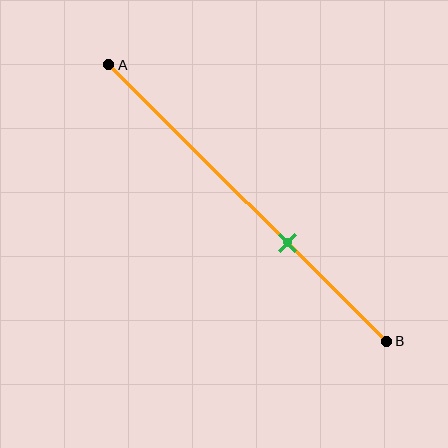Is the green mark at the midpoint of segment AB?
No, the mark is at about 65% from A, not at the 50% midpoint.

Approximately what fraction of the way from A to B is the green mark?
The green mark is approximately 65% of the way from A to B.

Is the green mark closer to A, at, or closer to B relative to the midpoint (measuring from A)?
The green mark is closer to point B than the midpoint of segment AB.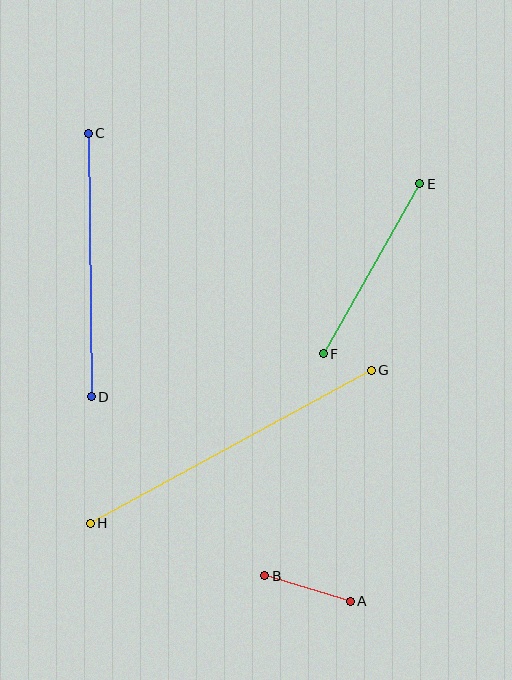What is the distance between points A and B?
The distance is approximately 89 pixels.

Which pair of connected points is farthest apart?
Points G and H are farthest apart.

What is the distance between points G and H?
The distance is approximately 320 pixels.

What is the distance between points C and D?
The distance is approximately 264 pixels.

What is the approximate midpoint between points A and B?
The midpoint is at approximately (307, 588) pixels.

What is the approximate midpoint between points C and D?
The midpoint is at approximately (90, 265) pixels.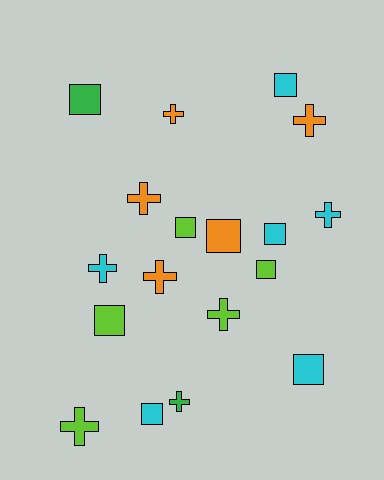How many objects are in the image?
There are 18 objects.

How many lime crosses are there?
There are 2 lime crosses.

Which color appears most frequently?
Cyan, with 6 objects.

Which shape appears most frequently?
Cross, with 9 objects.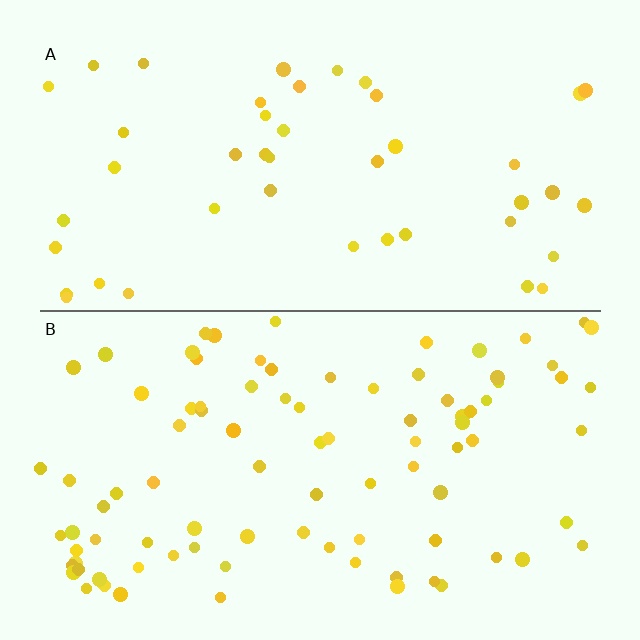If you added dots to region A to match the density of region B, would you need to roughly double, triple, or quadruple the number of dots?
Approximately double.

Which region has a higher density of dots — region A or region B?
B (the bottom).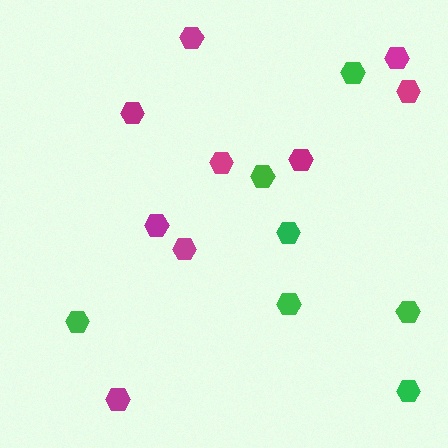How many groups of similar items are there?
There are 2 groups: one group of green hexagons (7) and one group of magenta hexagons (9).